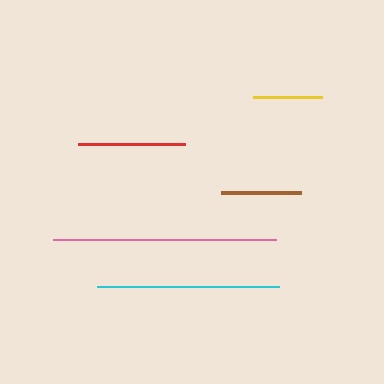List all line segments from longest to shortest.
From longest to shortest: pink, cyan, red, brown, yellow.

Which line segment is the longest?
The pink line is the longest at approximately 223 pixels.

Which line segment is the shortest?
The yellow line is the shortest at approximately 70 pixels.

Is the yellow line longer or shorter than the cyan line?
The cyan line is longer than the yellow line.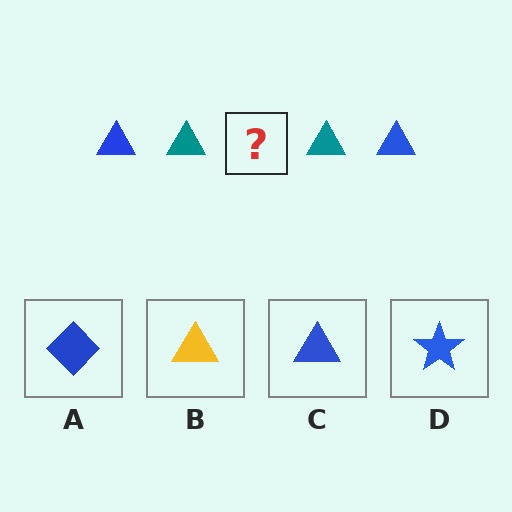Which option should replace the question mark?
Option C.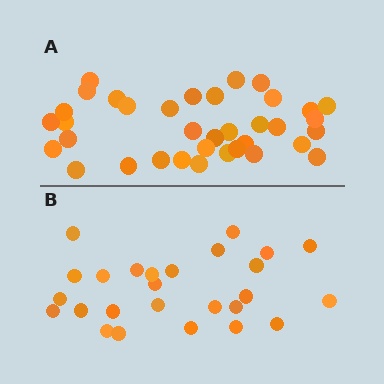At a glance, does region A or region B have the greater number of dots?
Region A (the top region) has more dots.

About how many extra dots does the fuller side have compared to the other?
Region A has roughly 10 or so more dots than region B.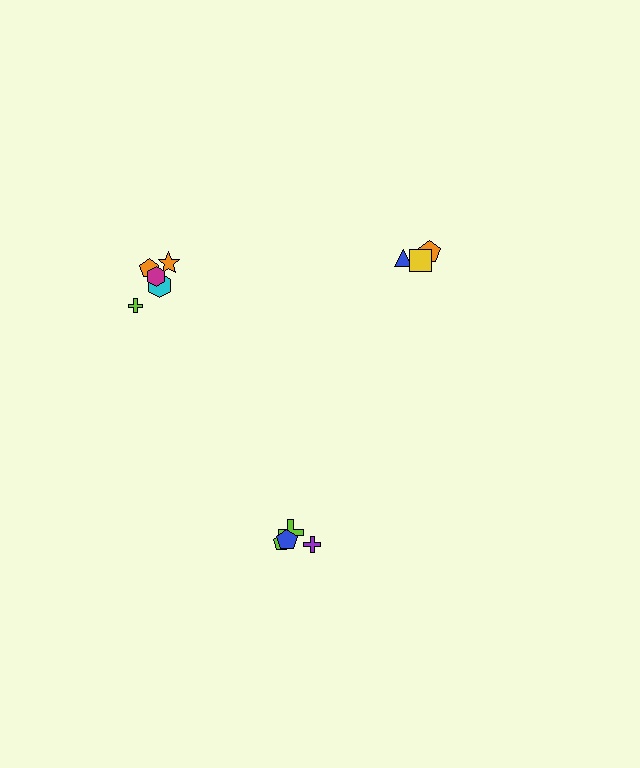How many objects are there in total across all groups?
There are 12 objects.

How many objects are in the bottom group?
There are 4 objects.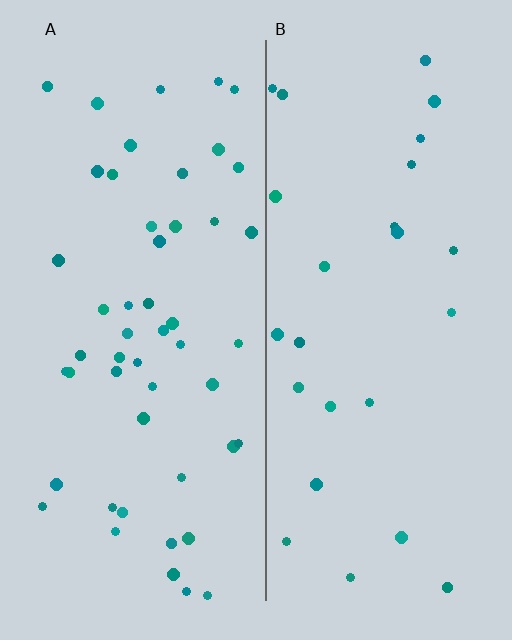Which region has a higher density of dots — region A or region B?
A (the left).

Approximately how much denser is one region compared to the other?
Approximately 2.0× — region A over region B.